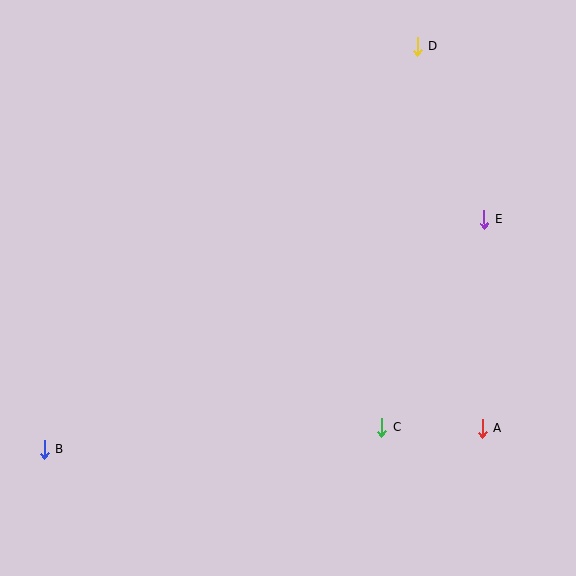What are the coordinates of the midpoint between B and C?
The midpoint between B and C is at (213, 438).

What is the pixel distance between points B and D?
The distance between B and D is 549 pixels.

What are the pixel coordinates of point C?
Point C is at (382, 428).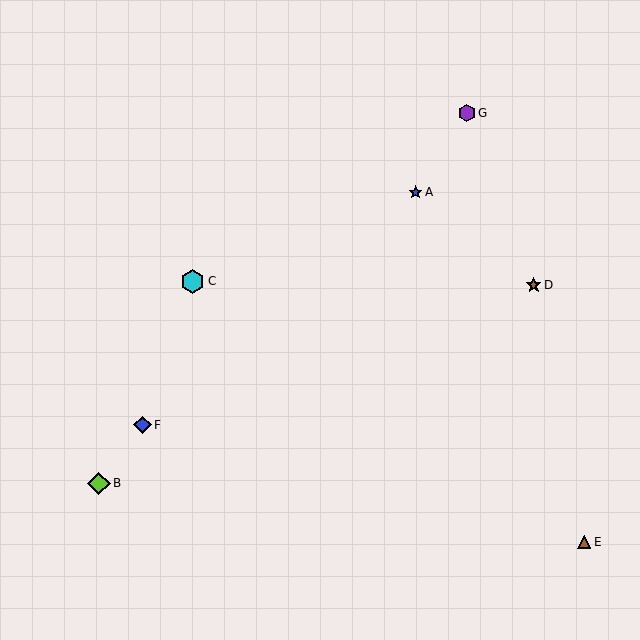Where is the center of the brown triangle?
The center of the brown triangle is at (584, 542).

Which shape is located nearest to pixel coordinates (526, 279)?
The brown star (labeled D) at (534, 285) is nearest to that location.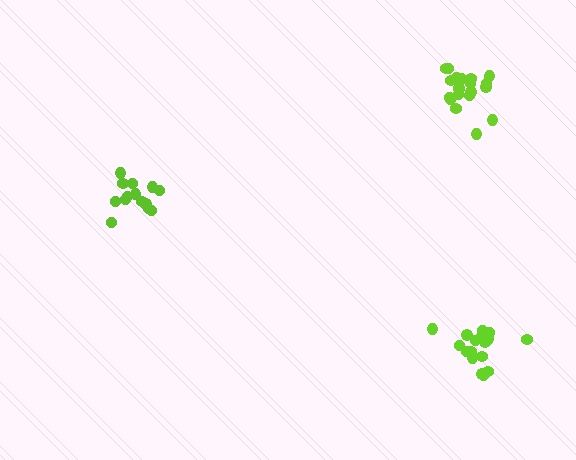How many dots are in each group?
Group 1: 19 dots, Group 2: 14 dots, Group 3: 18 dots (51 total).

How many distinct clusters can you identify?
There are 3 distinct clusters.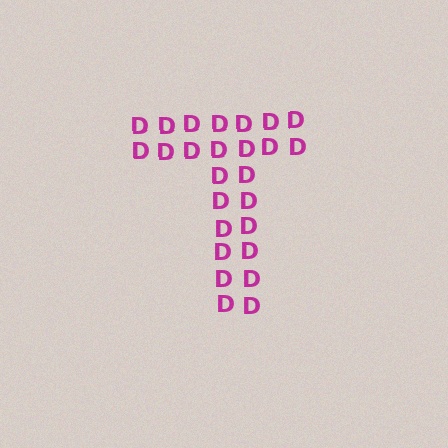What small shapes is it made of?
It is made of small letter D's.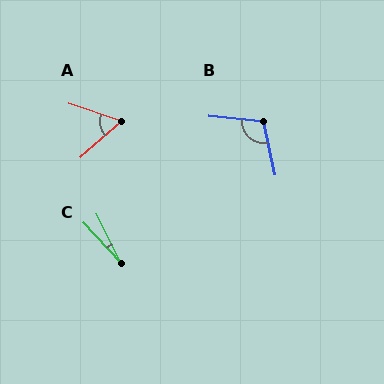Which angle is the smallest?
C, at approximately 16 degrees.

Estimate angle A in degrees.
Approximately 60 degrees.